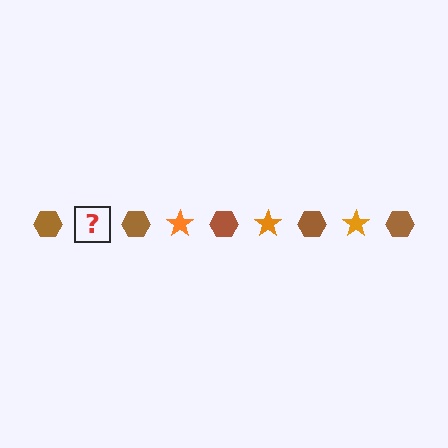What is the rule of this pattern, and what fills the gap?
The rule is that the pattern alternates between brown hexagon and orange star. The gap should be filled with an orange star.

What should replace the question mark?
The question mark should be replaced with an orange star.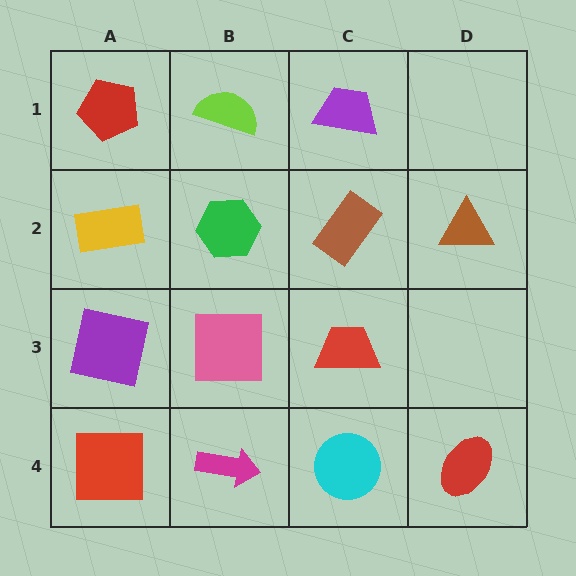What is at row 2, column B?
A green hexagon.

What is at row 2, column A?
A yellow rectangle.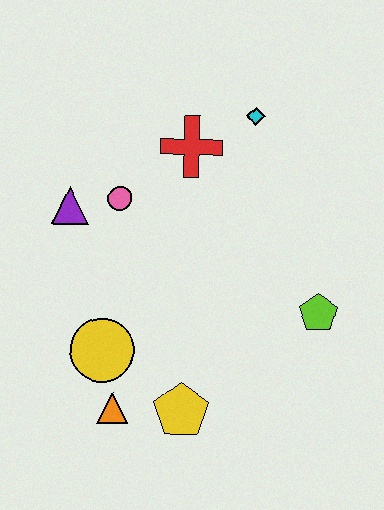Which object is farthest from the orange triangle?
The cyan diamond is farthest from the orange triangle.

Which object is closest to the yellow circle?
The orange triangle is closest to the yellow circle.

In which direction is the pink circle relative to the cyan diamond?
The pink circle is to the left of the cyan diamond.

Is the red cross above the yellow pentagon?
Yes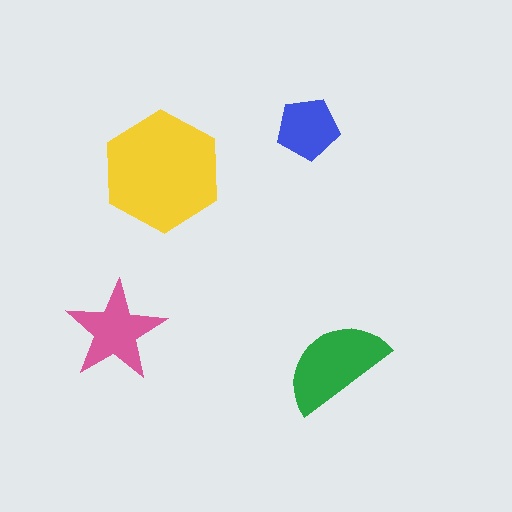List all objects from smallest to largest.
The blue pentagon, the pink star, the green semicircle, the yellow hexagon.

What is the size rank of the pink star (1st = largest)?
3rd.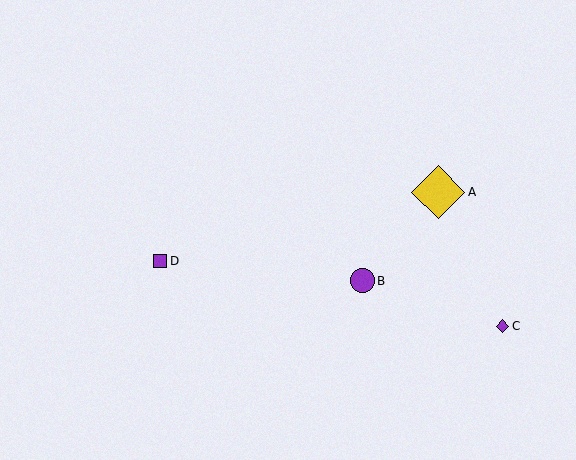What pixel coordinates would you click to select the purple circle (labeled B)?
Click at (362, 281) to select the purple circle B.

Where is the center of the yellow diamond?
The center of the yellow diamond is at (438, 192).